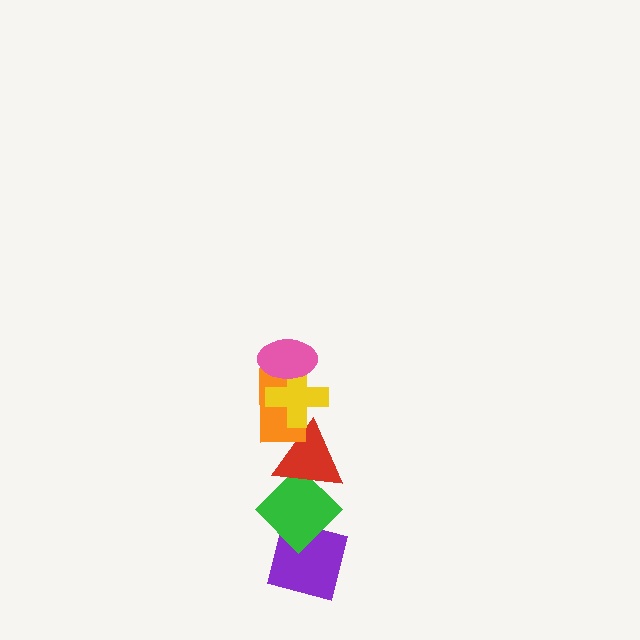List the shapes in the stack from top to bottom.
From top to bottom: the pink ellipse, the yellow cross, the orange rectangle, the red triangle, the green diamond, the purple square.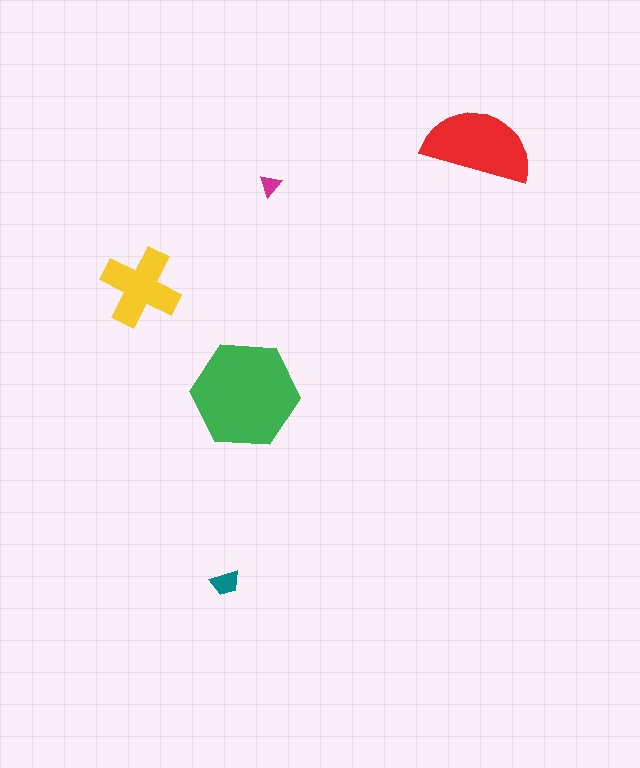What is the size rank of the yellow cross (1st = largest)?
3rd.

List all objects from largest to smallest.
The green hexagon, the red semicircle, the yellow cross, the teal trapezoid, the magenta triangle.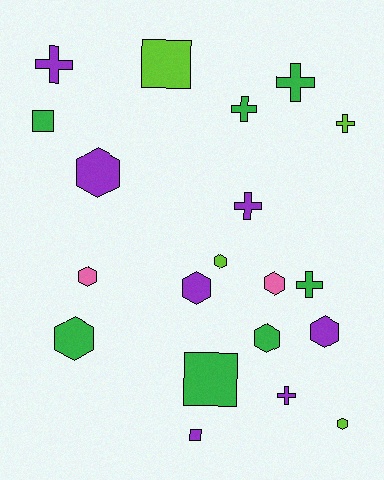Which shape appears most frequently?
Hexagon, with 9 objects.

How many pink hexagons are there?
There are 2 pink hexagons.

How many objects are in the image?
There are 20 objects.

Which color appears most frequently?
Green, with 7 objects.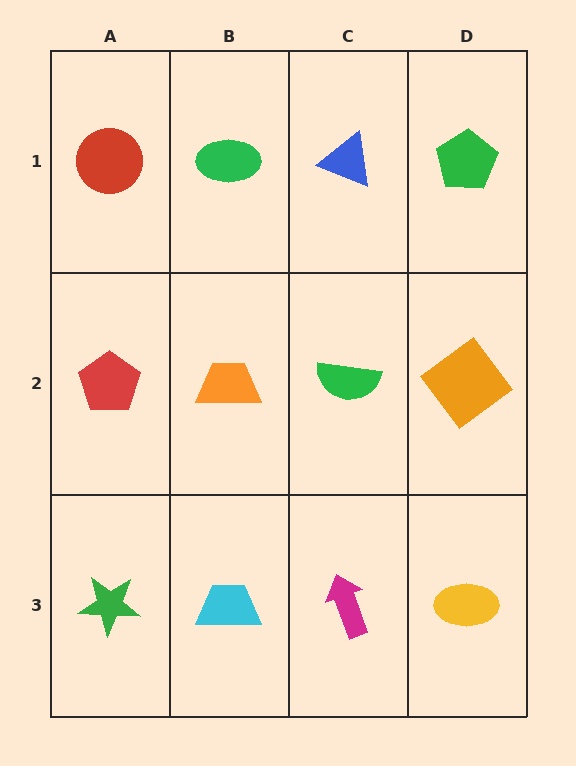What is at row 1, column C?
A blue triangle.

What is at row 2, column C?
A green semicircle.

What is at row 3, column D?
A yellow ellipse.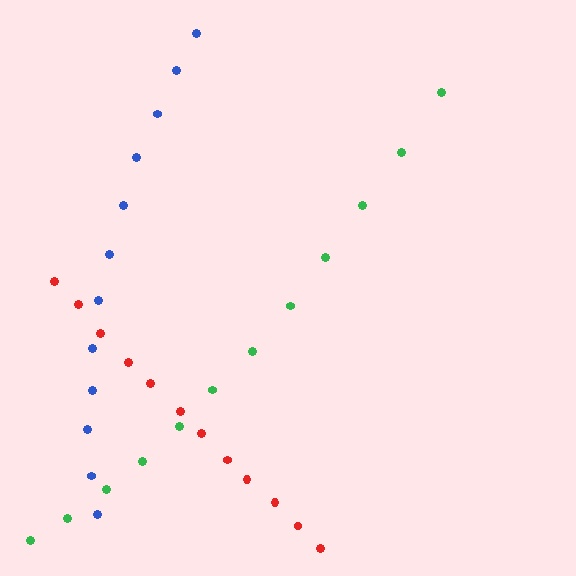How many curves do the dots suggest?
There are 3 distinct paths.